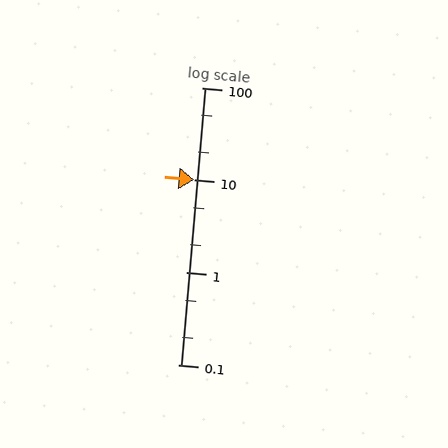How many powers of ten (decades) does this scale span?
The scale spans 3 decades, from 0.1 to 100.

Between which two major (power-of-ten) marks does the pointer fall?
The pointer is between 10 and 100.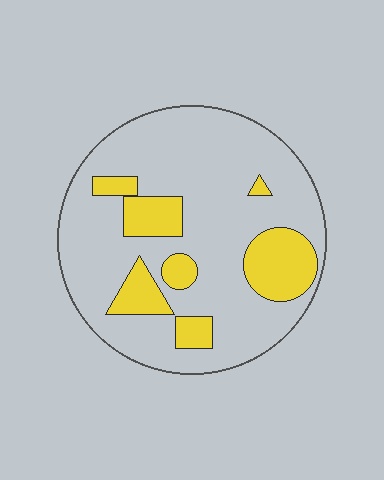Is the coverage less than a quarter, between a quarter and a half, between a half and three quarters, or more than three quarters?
Less than a quarter.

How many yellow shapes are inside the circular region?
7.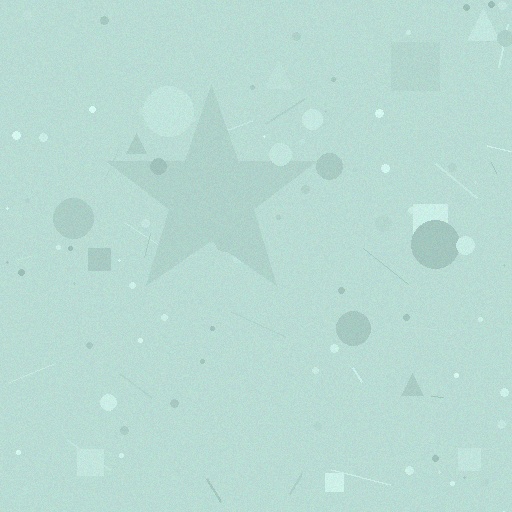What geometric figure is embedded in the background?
A star is embedded in the background.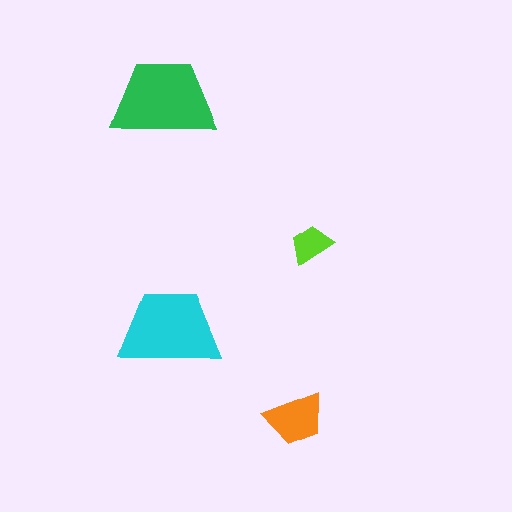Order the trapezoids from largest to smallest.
the green one, the cyan one, the orange one, the lime one.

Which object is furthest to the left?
The green trapezoid is leftmost.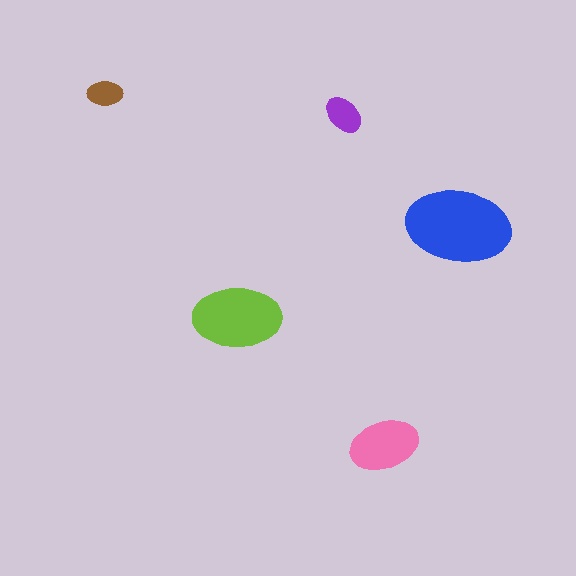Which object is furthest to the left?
The brown ellipse is leftmost.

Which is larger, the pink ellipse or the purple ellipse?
The pink one.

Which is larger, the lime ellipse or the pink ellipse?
The lime one.